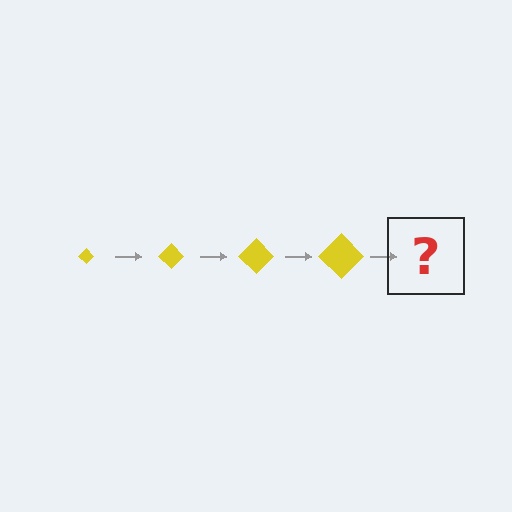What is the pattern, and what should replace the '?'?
The pattern is that the diamond gets progressively larger each step. The '?' should be a yellow diamond, larger than the previous one.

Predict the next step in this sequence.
The next step is a yellow diamond, larger than the previous one.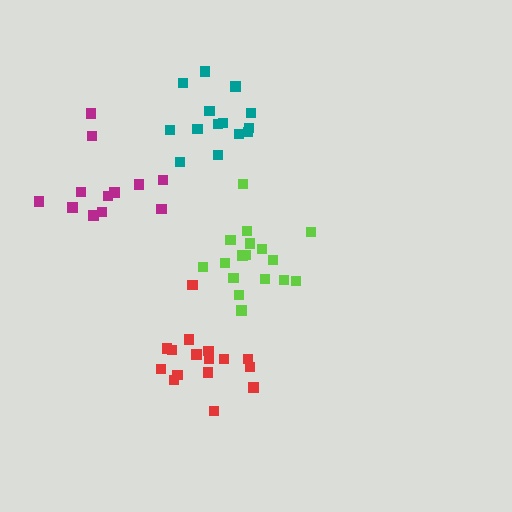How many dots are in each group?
Group 1: 17 dots, Group 2: 12 dots, Group 3: 16 dots, Group 4: 14 dots (59 total).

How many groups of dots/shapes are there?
There are 4 groups.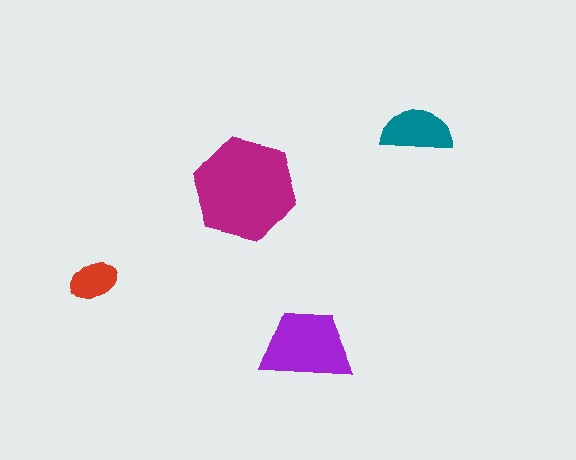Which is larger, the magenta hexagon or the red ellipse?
The magenta hexagon.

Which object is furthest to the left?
The red ellipse is leftmost.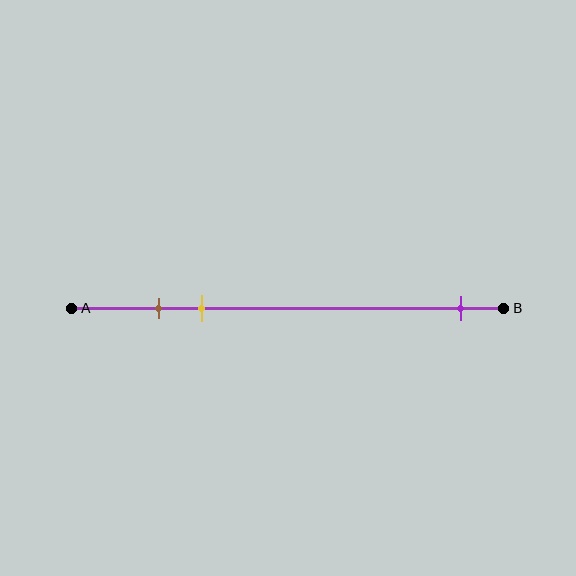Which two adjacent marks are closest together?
The brown and yellow marks are the closest adjacent pair.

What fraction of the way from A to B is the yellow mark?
The yellow mark is approximately 30% (0.3) of the way from A to B.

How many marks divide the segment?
There are 3 marks dividing the segment.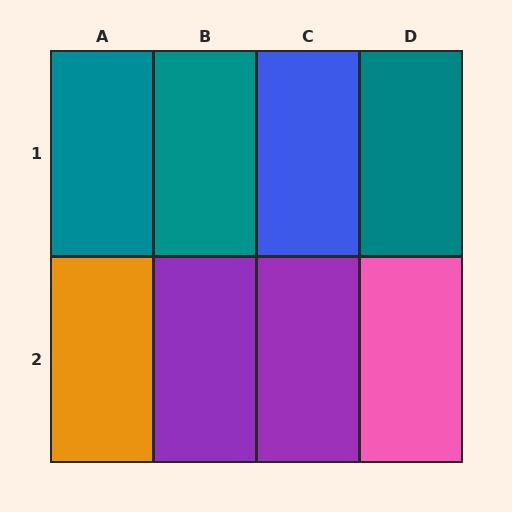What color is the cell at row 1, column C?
Blue.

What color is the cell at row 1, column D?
Teal.